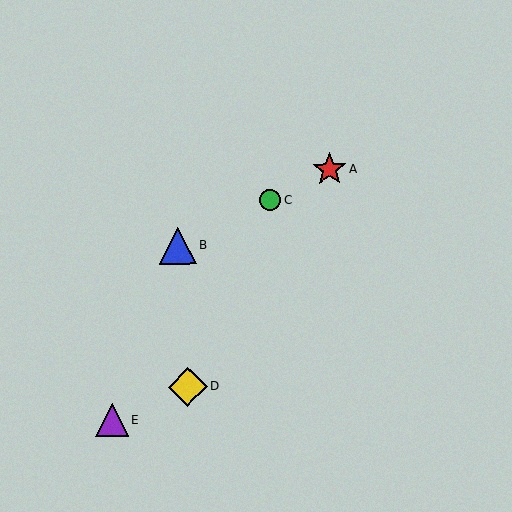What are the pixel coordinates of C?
Object C is at (270, 200).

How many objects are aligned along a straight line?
3 objects (A, B, C) are aligned along a straight line.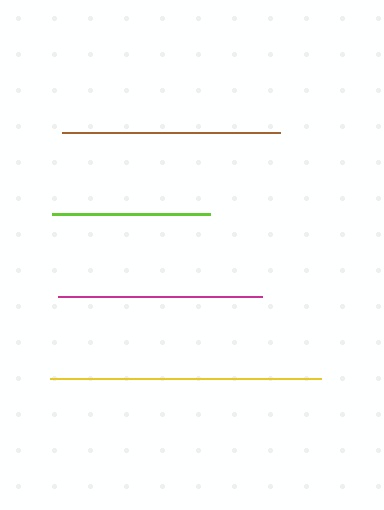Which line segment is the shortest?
The lime line is the shortest at approximately 158 pixels.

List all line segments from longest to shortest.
From longest to shortest: yellow, brown, magenta, lime.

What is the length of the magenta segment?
The magenta segment is approximately 203 pixels long.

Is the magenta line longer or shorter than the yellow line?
The yellow line is longer than the magenta line.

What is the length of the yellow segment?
The yellow segment is approximately 271 pixels long.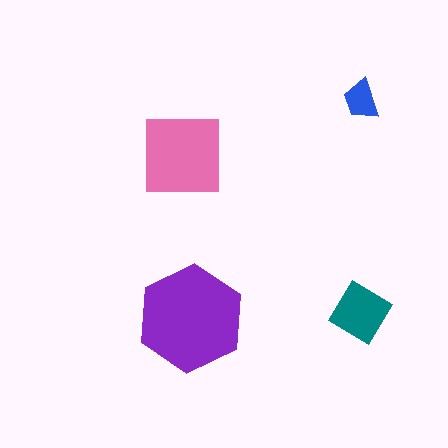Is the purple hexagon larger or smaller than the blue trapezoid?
Larger.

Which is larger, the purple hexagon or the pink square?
The purple hexagon.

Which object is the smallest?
The blue trapezoid.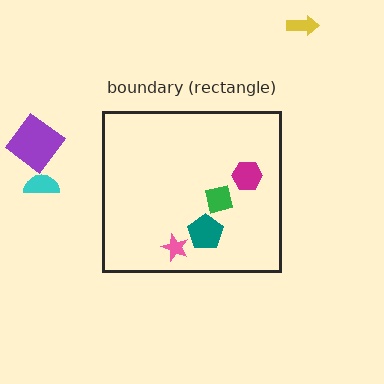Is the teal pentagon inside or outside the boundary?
Inside.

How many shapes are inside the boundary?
4 inside, 3 outside.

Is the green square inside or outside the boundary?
Inside.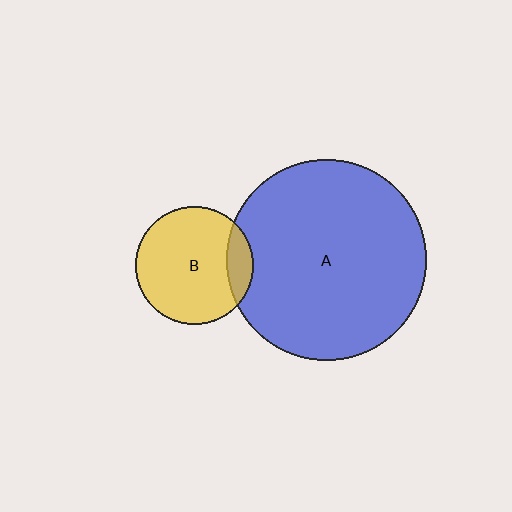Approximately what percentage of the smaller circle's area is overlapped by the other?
Approximately 15%.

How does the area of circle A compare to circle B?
Approximately 2.9 times.